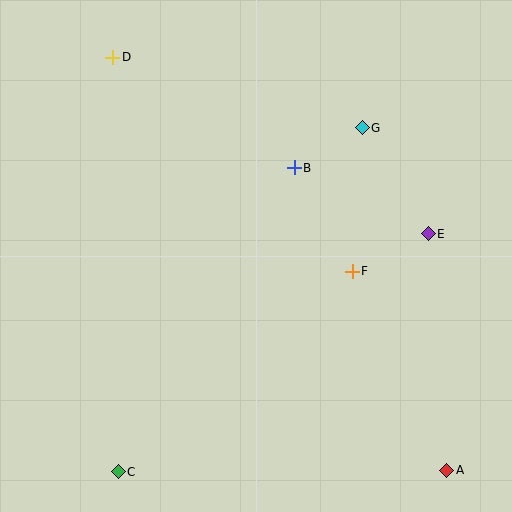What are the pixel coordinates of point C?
Point C is at (118, 472).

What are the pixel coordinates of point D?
Point D is at (113, 57).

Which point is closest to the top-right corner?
Point G is closest to the top-right corner.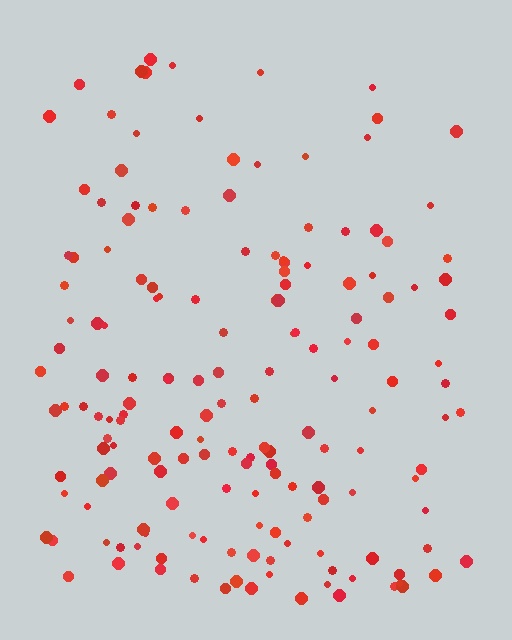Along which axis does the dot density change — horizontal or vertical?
Vertical.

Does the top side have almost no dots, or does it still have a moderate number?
Still a moderate number, just noticeably fewer than the bottom.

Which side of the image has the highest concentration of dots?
The bottom.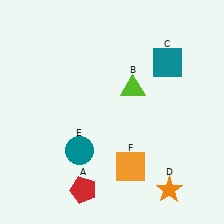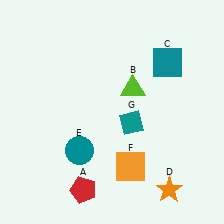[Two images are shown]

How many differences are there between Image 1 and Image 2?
There is 1 difference between the two images.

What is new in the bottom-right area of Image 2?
A teal diamond (G) was added in the bottom-right area of Image 2.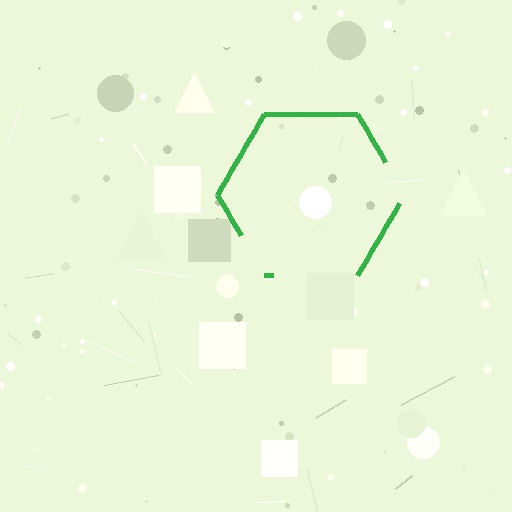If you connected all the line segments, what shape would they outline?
They would outline a hexagon.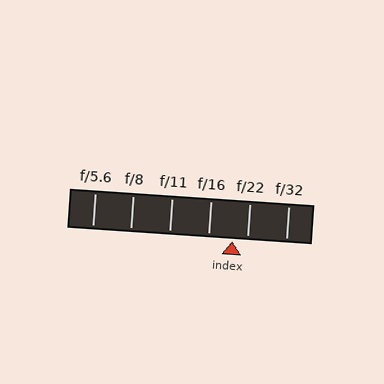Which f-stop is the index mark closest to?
The index mark is closest to f/22.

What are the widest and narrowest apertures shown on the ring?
The widest aperture shown is f/5.6 and the narrowest is f/32.